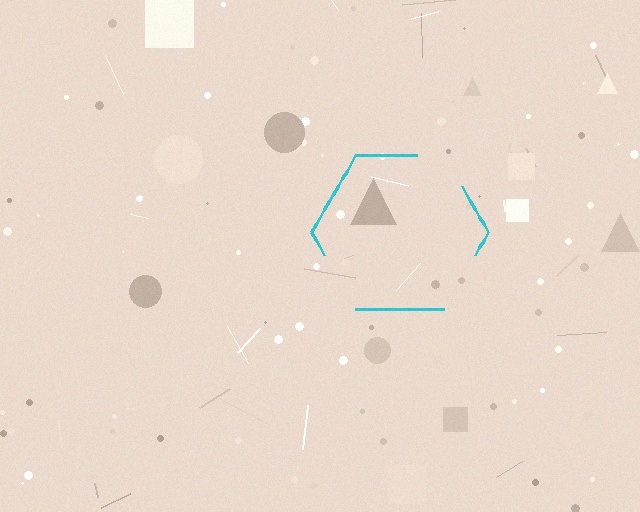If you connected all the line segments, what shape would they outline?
They would outline a hexagon.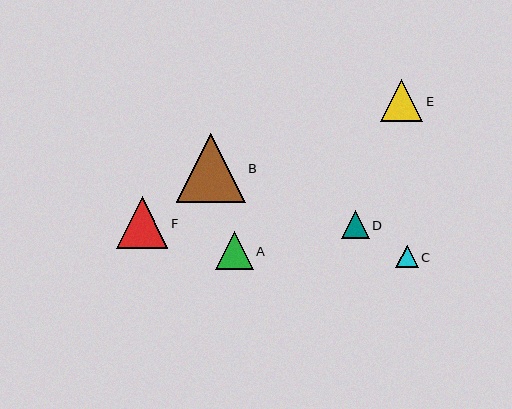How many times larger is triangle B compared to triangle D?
Triangle B is approximately 2.5 times the size of triangle D.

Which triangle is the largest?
Triangle B is the largest with a size of approximately 69 pixels.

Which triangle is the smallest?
Triangle C is the smallest with a size of approximately 23 pixels.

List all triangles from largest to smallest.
From largest to smallest: B, F, E, A, D, C.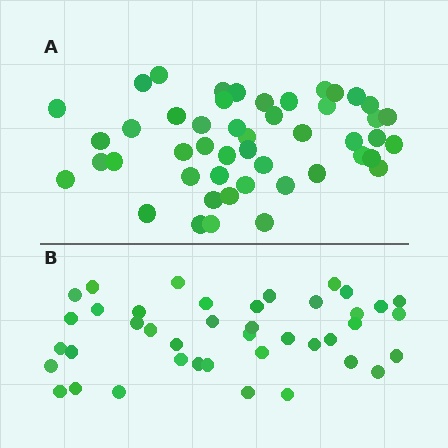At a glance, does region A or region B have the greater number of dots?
Region A (the top region) has more dots.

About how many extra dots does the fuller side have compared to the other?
Region A has roughly 8 or so more dots than region B.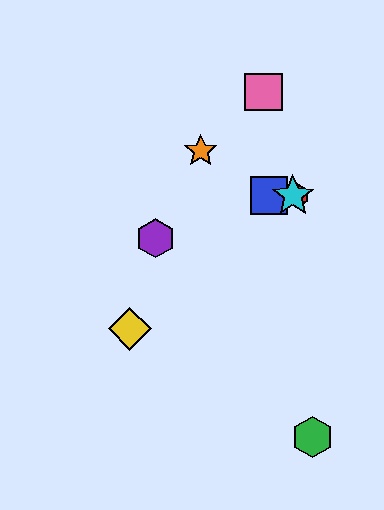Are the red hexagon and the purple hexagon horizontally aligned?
No, the red hexagon is at y≈196 and the purple hexagon is at y≈238.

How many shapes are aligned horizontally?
3 shapes (the red hexagon, the blue square, the cyan star) are aligned horizontally.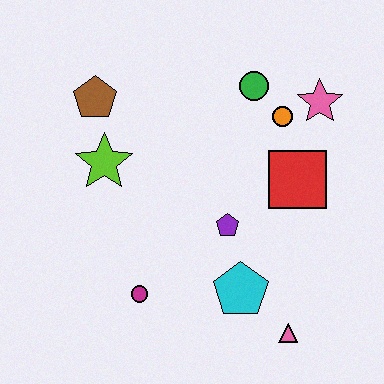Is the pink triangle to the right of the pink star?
No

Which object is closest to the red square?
The orange circle is closest to the red square.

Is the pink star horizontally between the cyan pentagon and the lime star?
No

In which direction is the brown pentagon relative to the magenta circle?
The brown pentagon is above the magenta circle.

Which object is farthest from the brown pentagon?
The pink triangle is farthest from the brown pentagon.